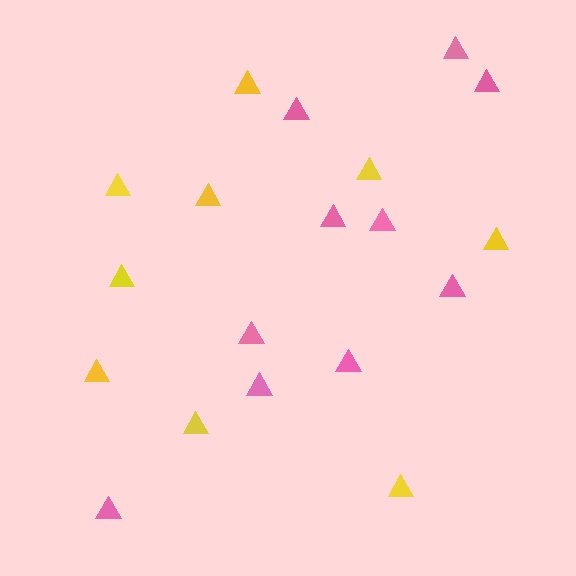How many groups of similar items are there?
There are 2 groups: one group of yellow triangles (9) and one group of pink triangles (10).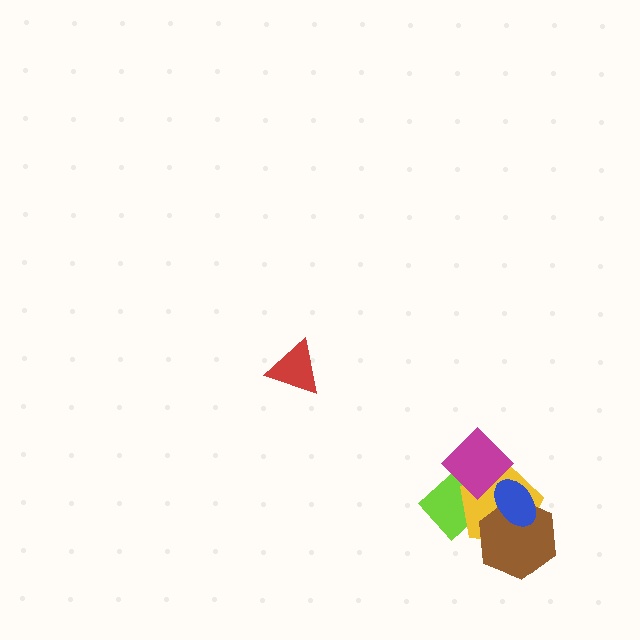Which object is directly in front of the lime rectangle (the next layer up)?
The yellow pentagon is directly in front of the lime rectangle.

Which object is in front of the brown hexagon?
The blue ellipse is in front of the brown hexagon.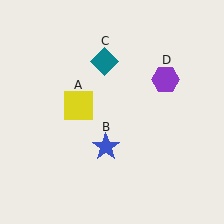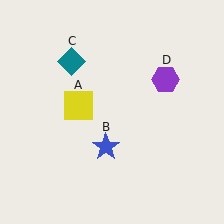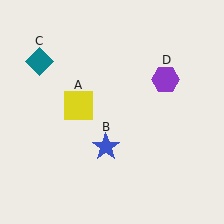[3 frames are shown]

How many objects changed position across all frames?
1 object changed position: teal diamond (object C).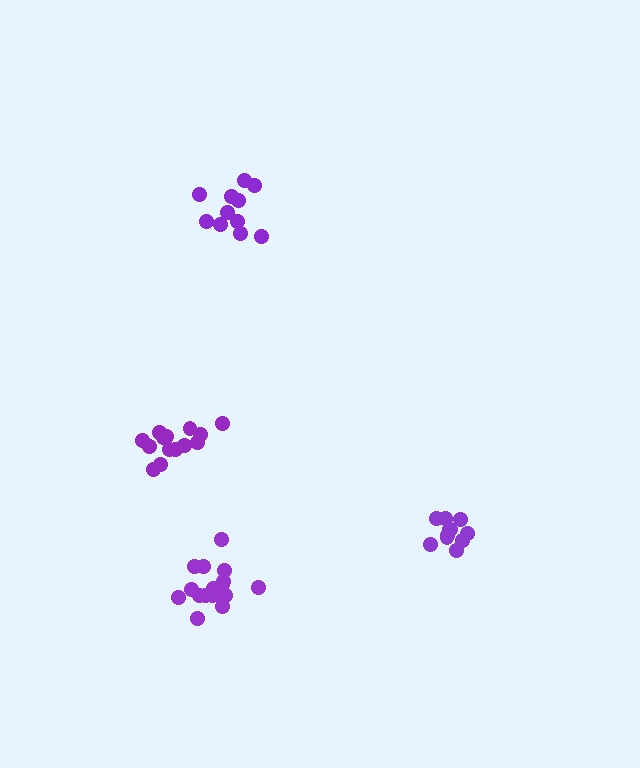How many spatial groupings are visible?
There are 4 spatial groupings.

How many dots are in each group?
Group 1: 16 dots, Group 2: 14 dots, Group 3: 12 dots, Group 4: 11 dots (53 total).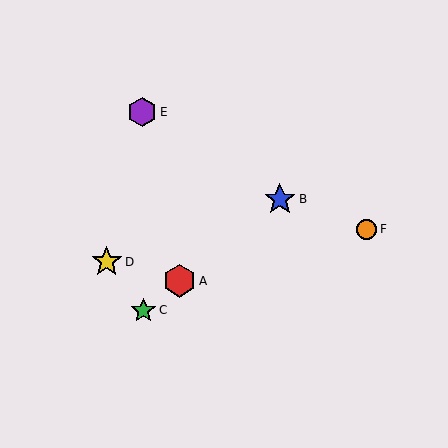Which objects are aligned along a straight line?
Objects A, B, C are aligned along a straight line.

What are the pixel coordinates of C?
Object C is at (143, 310).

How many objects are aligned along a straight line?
3 objects (A, B, C) are aligned along a straight line.